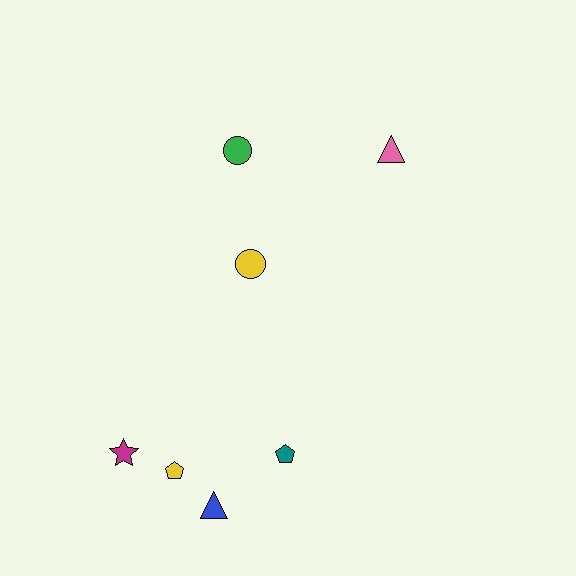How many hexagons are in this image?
There are no hexagons.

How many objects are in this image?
There are 7 objects.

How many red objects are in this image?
There are no red objects.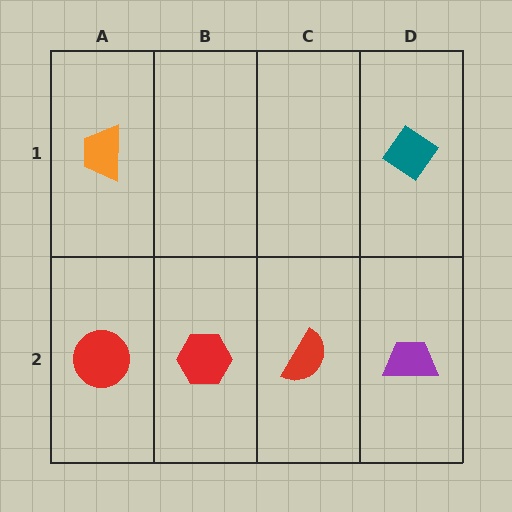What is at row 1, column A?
An orange trapezoid.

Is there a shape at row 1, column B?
No, that cell is empty.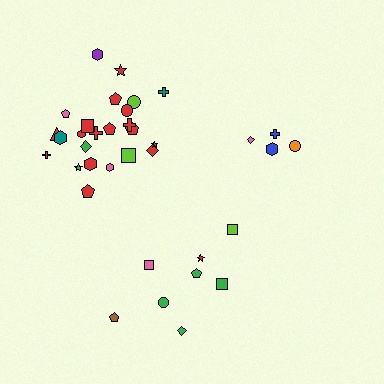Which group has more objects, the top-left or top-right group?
The top-left group.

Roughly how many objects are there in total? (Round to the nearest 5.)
Roughly 35 objects in total.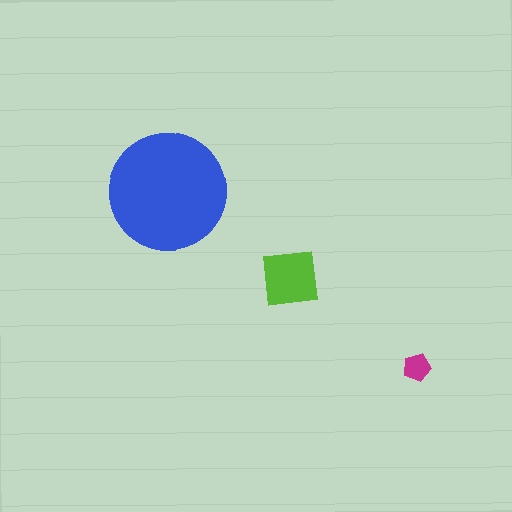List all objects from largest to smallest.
The blue circle, the lime square, the magenta pentagon.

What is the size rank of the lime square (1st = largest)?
2nd.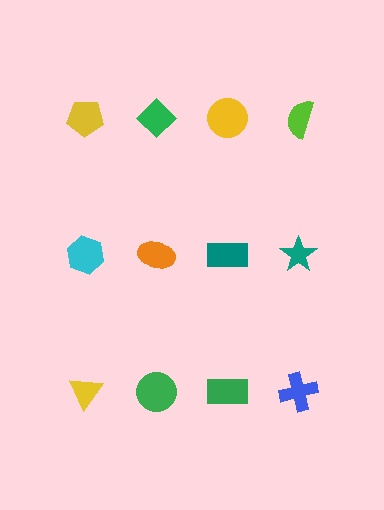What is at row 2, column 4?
A teal star.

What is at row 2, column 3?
A teal rectangle.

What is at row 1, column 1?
A yellow pentagon.